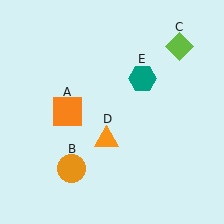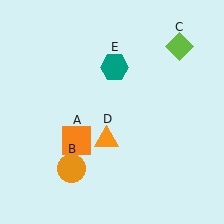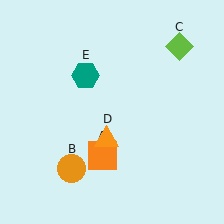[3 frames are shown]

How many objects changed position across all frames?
2 objects changed position: orange square (object A), teal hexagon (object E).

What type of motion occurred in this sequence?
The orange square (object A), teal hexagon (object E) rotated counterclockwise around the center of the scene.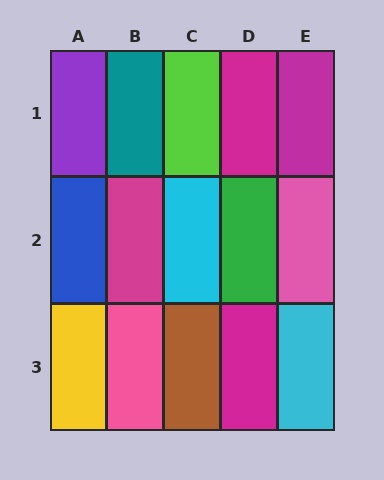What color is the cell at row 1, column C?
Lime.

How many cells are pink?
2 cells are pink.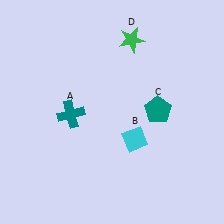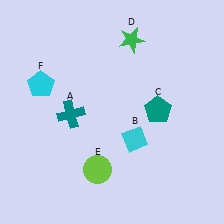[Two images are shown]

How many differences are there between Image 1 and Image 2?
There are 2 differences between the two images.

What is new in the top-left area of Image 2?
A cyan pentagon (F) was added in the top-left area of Image 2.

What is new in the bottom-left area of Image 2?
A lime circle (E) was added in the bottom-left area of Image 2.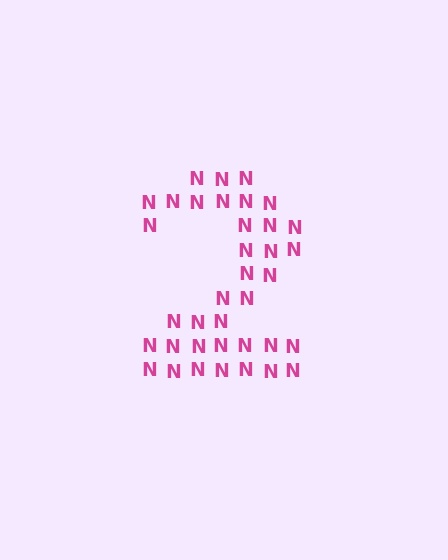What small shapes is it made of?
It is made of small letter N's.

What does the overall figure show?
The overall figure shows the digit 2.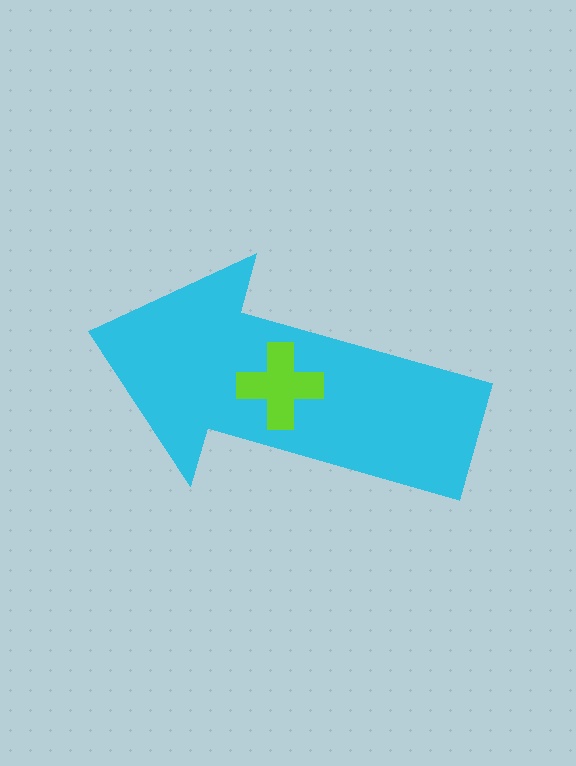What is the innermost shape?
The lime cross.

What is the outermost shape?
The cyan arrow.